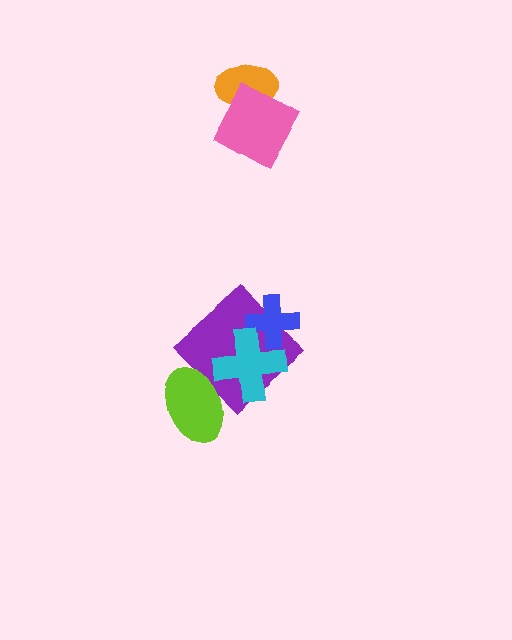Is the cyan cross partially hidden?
Yes, it is partially covered by another shape.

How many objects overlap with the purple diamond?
3 objects overlap with the purple diamond.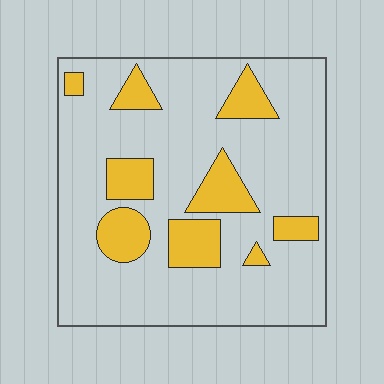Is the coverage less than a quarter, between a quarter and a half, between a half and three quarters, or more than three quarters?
Less than a quarter.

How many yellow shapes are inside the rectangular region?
9.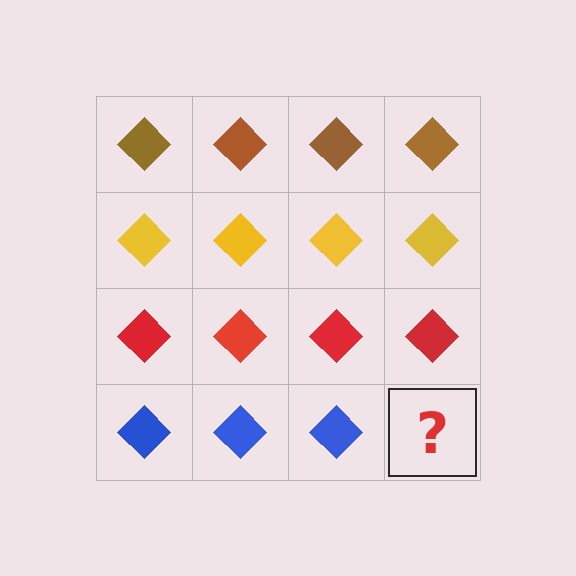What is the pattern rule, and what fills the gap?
The rule is that each row has a consistent color. The gap should be filled with a blue diamond.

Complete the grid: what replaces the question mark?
The question mark should be replaced with a blue diamond.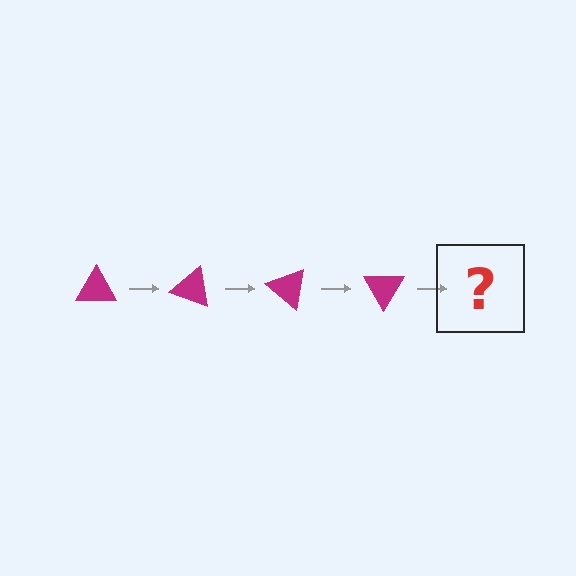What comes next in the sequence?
The next element should be a magenta triangle rotated 80 degrees.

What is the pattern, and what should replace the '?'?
The pattern is that the triangle rotates 20 degrees each step. The '?' should be a magenta triangle rotated 80 degrees.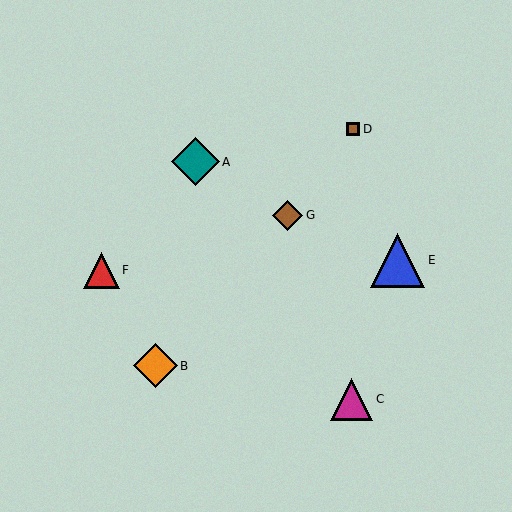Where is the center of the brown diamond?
The center of the brown diamond is at (288, 215).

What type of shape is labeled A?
Shape A is a teal diamond.